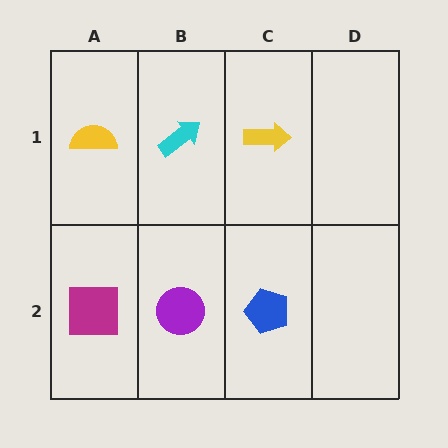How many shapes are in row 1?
3 shapes.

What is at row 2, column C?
A blue pentagon.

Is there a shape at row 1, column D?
No, that cell is empty.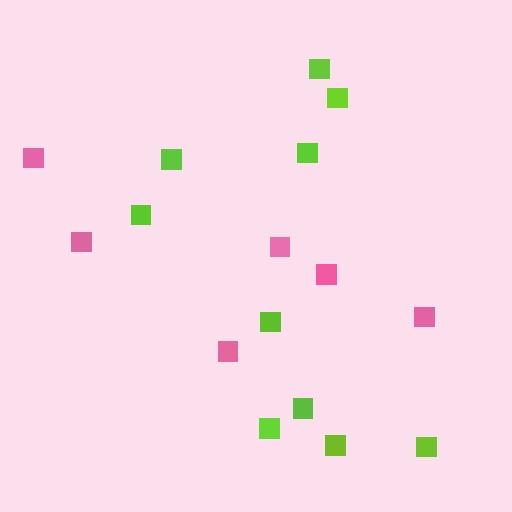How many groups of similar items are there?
There are 2 groups: one group of pink squares (6) and one group of lime squares (10).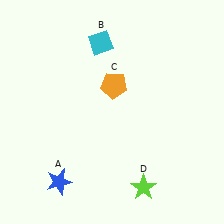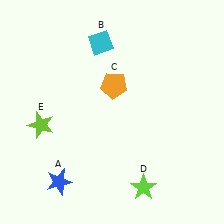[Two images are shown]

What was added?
A lime star (E) was added in Image 2.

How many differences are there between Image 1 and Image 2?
There is 1 difference between the two images.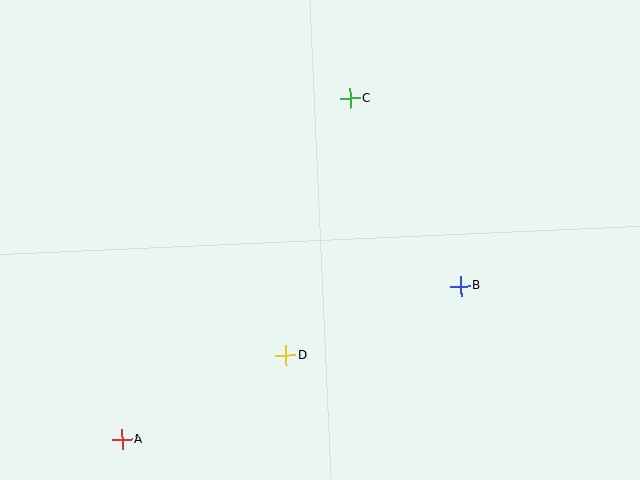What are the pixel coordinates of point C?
Point C is at (350, 98).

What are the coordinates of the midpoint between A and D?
The midpoint between A and D is at (204, 398).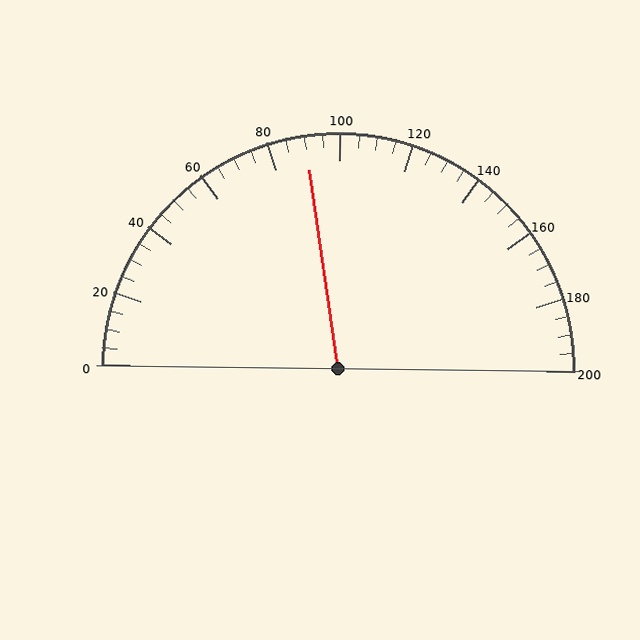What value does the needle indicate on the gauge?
The needle indicates approximately 90.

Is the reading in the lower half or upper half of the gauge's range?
The reading is in the lower half of the range (0 to 200).